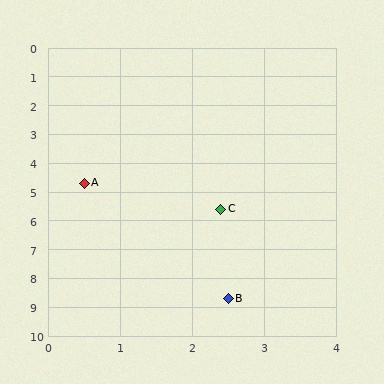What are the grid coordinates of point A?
Point A is at approximately (0.5, 4.7).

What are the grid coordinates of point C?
Point C is at approximately (2.4, 5.6).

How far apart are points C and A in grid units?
Points C and A are about 2.1 grid units apart.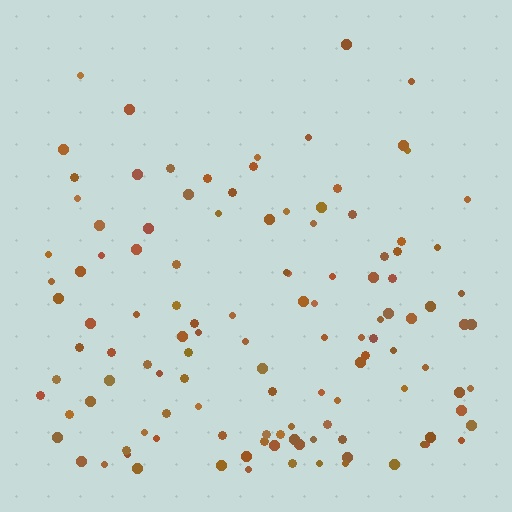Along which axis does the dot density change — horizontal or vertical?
Vertical.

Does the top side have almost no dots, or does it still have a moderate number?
Still a moderate number, just noticeably fewer than the bottom.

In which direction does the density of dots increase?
From top to bottom, with the bottom side densest.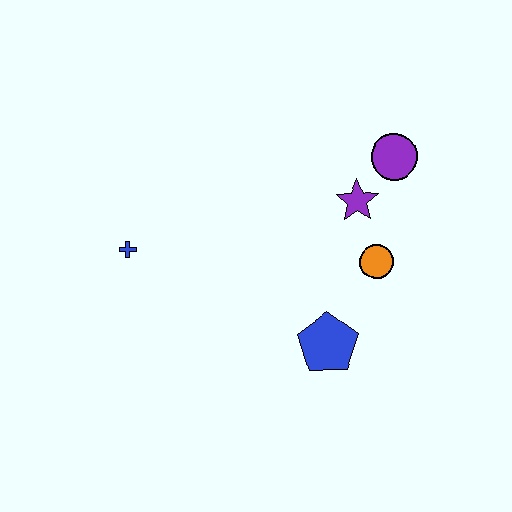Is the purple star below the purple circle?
Yes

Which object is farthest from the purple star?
The blue cross is farthest from the purple star.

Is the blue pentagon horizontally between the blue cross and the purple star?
Yes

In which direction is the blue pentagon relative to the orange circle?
The blue pentagon is below the orange circle.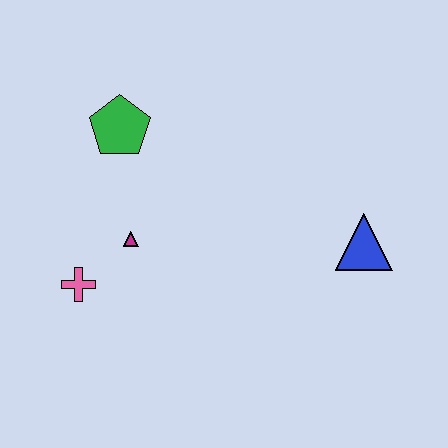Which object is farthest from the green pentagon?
The blue triangle is farthest from the green pentagon.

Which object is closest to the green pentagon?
The magenta triangle is closest to the green pentagon.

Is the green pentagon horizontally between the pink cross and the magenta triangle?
Yes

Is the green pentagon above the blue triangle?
Yes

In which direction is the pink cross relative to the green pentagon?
The pink cross is below the green pentagon.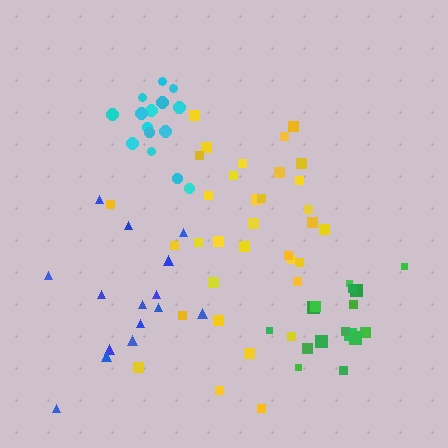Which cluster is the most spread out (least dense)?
Blue.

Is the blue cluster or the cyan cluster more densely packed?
Cyan.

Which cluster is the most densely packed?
Cyan.